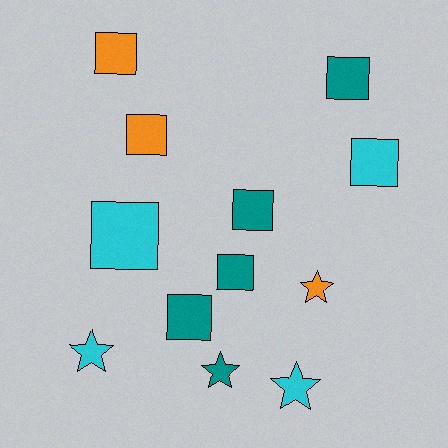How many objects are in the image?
There are 12 objects.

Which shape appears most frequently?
Square, with 8 objects.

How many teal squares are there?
There are 4 teal squares.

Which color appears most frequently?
Teal, with 5 objects.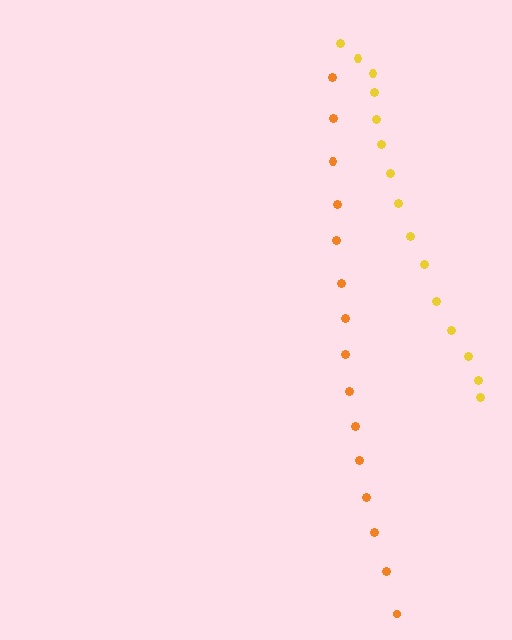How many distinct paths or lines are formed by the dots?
There are 2 distinct paths.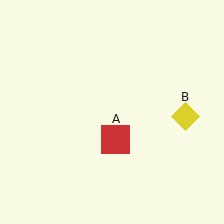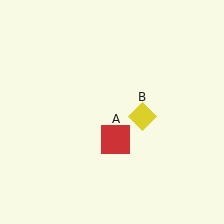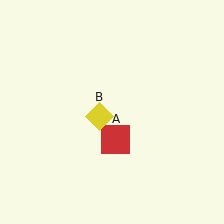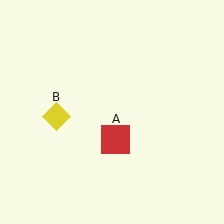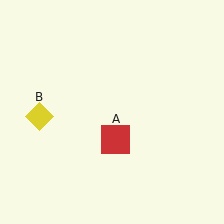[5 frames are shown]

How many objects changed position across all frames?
1 object changed position: yellow diamond (object B).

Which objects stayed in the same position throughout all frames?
Red square (object A) remained stationary.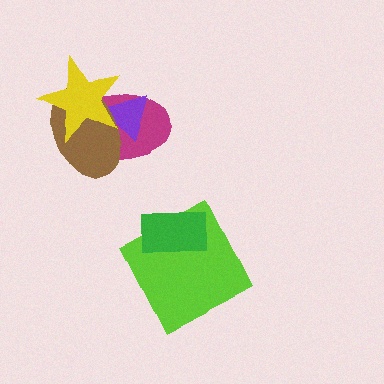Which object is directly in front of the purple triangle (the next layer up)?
The brown ellipse is directly in front of the purple triangle.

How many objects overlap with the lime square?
1 object overlaps with the lime square.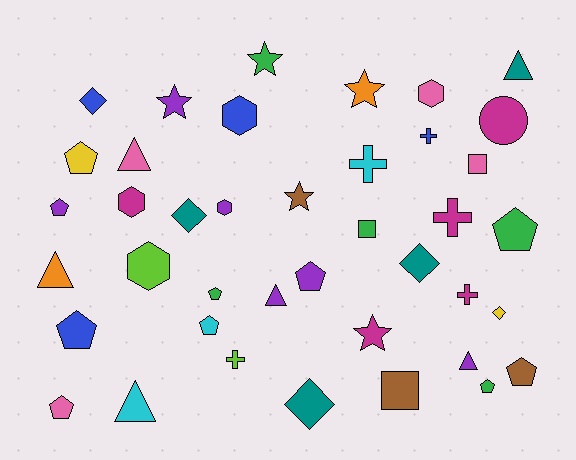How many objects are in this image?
There are 40 objects.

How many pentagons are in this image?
There are 10 pentagons.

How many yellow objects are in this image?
There are 2 yellow objects.